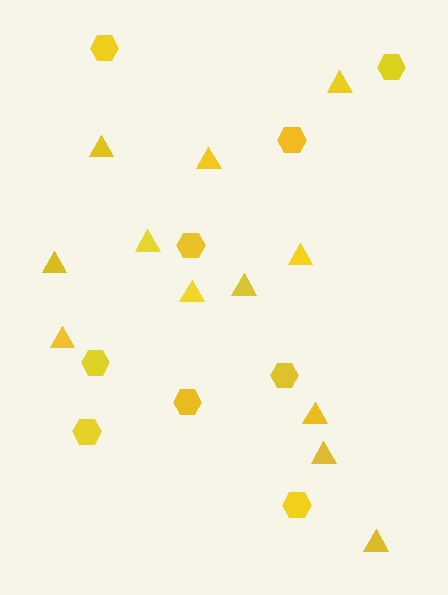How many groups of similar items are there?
There are 2 groups: one group of hexagons (9) and one group of triangles (12).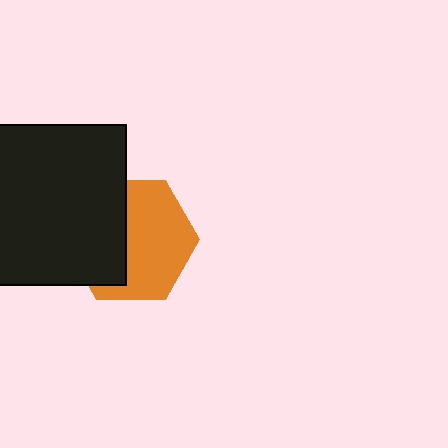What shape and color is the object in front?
The object in front is a black square.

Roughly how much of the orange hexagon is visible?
About half of it is visible (roughly 57%).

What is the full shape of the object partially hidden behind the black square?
The partially hidden object is an orange hexagon.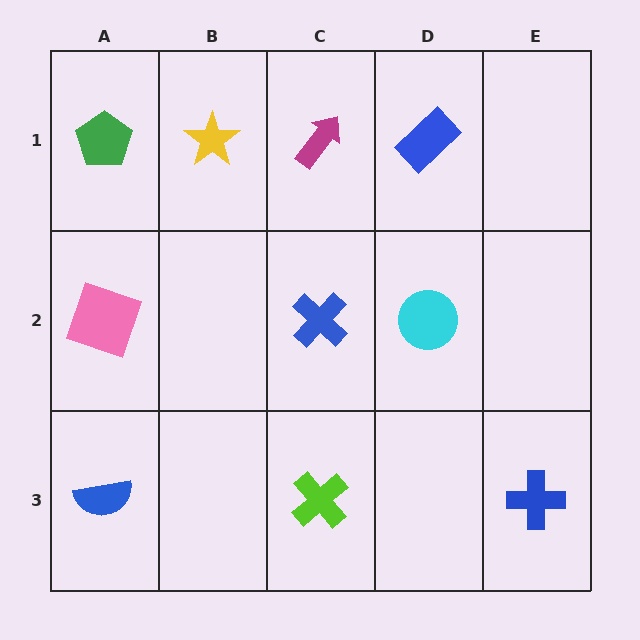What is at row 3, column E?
A blue cross.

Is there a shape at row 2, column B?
No, that cell is empty.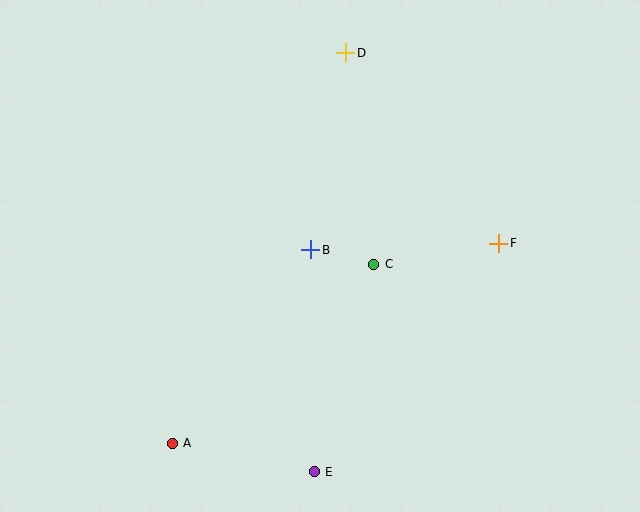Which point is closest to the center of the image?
Point B at (311, 250) is closest to the center.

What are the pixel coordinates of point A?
Point A is at (172, 443).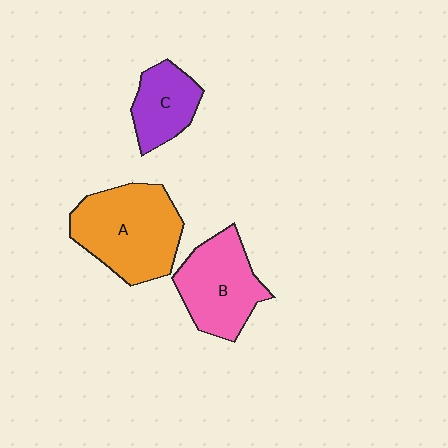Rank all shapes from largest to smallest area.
From largest to smallest: A (orange), B (pink), C (purple).